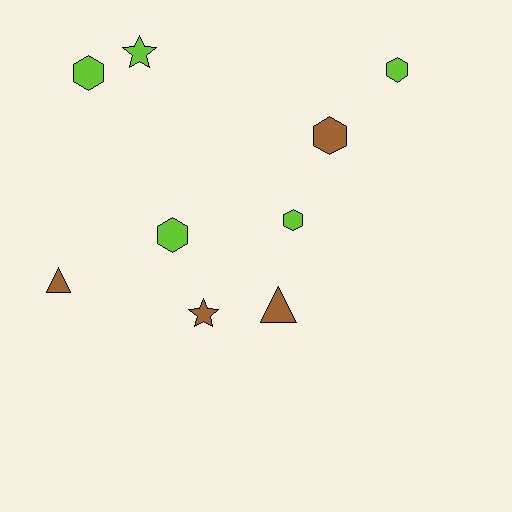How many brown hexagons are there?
There is 1 brown hexagon.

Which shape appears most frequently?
Hexagon, with 5 objects.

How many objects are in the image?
There are 9 objects.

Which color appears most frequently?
Lime, with 5 objects.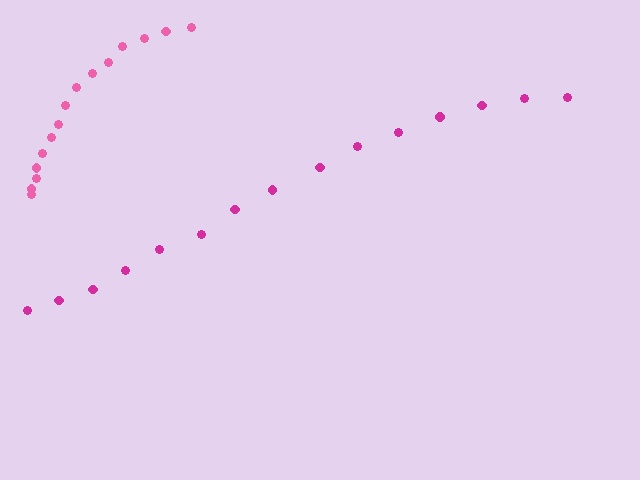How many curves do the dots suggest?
There are 2 distinct paths.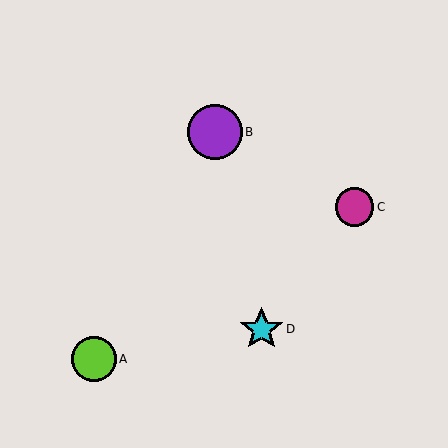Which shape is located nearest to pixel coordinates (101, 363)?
The lime circle (labeled A) at (94, 359) is nearest to that location.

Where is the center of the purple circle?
The center of the purple circle is at (215, 132).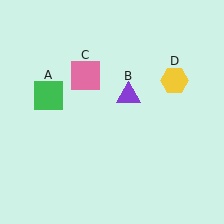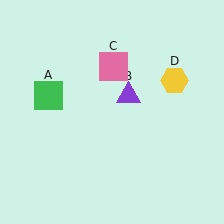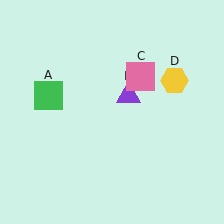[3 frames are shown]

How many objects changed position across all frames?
1 object changed position: pink square (object C).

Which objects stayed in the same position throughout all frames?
Green square (object A) and purple triangle (object B) and yellow hexagon (object D) remained stationary.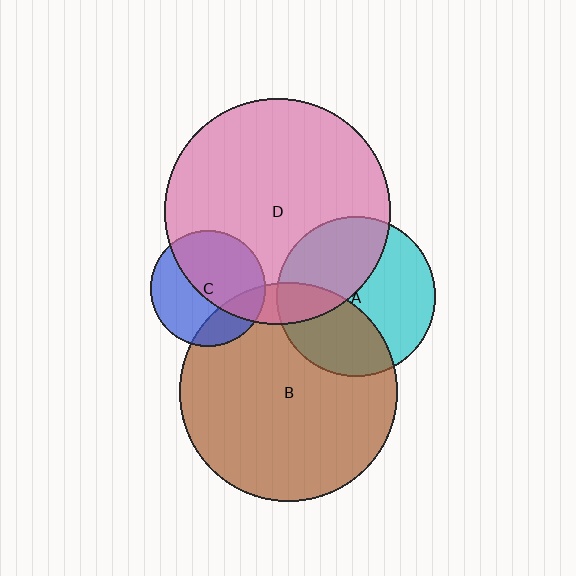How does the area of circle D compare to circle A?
Approximately 2.0 times.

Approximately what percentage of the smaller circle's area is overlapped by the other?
Approximately 20%.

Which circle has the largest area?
Circle D (pink).